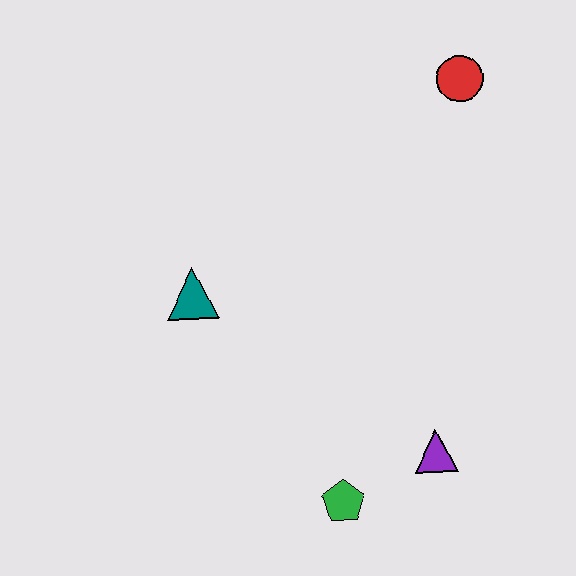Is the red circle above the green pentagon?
Yes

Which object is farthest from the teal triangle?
The red circle is farthest from the teal triangle.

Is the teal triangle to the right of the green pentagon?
No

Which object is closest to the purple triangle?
The green pentagon is closest to the purple triangle.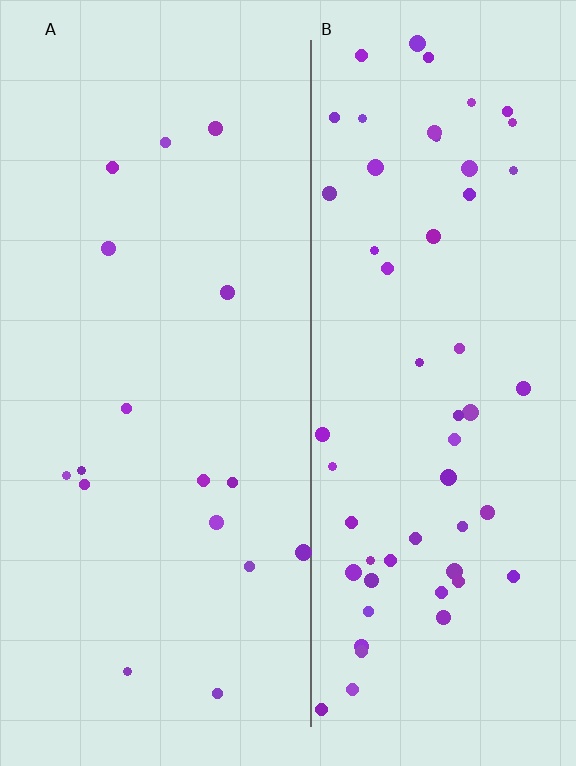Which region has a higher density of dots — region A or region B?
B (the right).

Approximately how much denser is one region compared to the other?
Approximately 3.4× — region B over region A.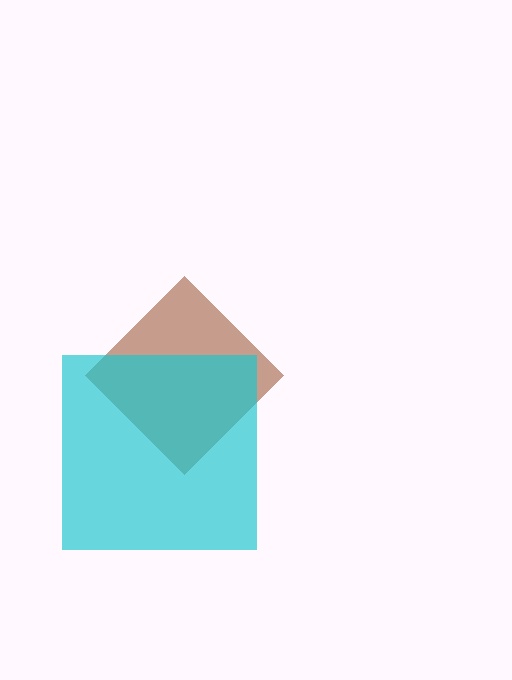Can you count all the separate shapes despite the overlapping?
Yes, there are 2 separate shapes.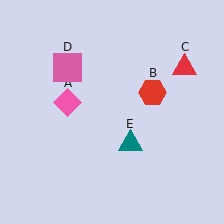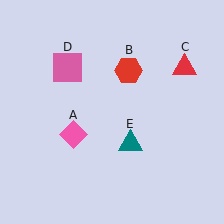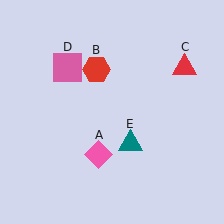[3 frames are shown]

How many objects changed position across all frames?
2 objects changed position: pink diamond (object A), red hexagon (object B).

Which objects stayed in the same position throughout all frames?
Red triangle (object C) and pink square (object D) and teal triangle (object E) remained stationary.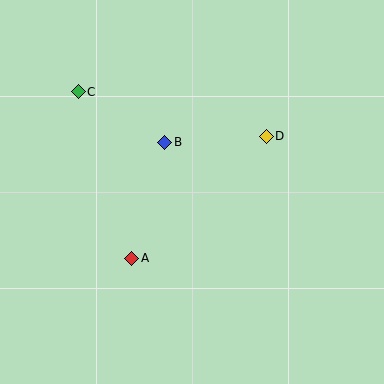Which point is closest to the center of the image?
Point B at (165, 142) is closest to the center.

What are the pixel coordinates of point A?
Point A is at (132, 259).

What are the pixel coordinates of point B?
Point B is at (165, 142).